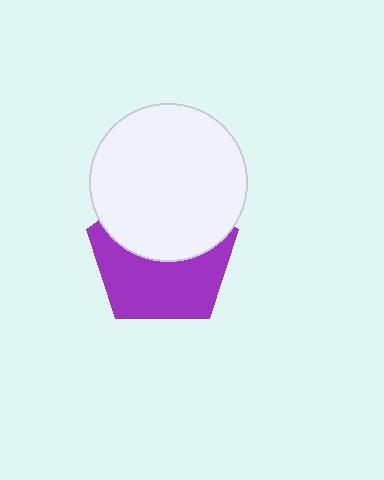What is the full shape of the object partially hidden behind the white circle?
The partially hidden object is a purple pentagon.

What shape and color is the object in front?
The object in front is a white circle.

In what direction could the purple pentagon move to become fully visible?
The purple pentagon could move down. That would shift it out from behind the white circle entirely.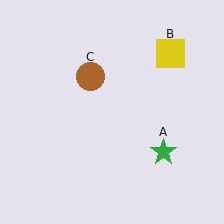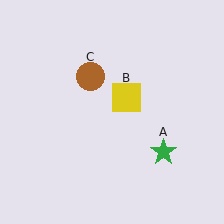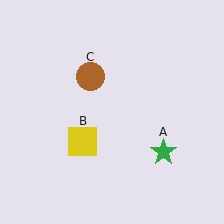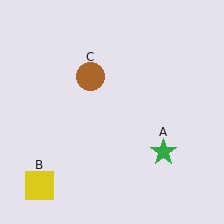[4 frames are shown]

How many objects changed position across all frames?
1 object changed position: yellow square (object B).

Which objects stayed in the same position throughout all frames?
Green star (object A) and brown circle (object C) remained stationary.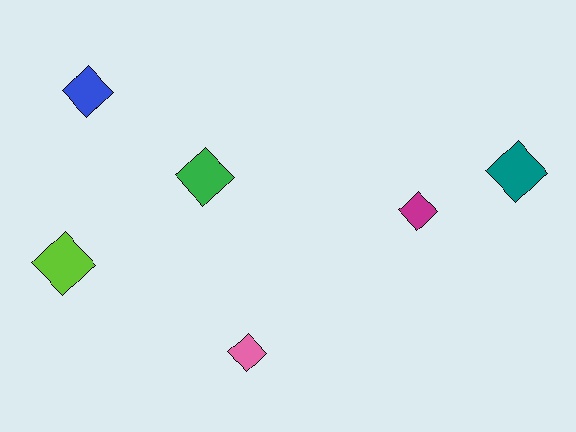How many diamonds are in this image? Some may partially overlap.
There are 6 diamonds.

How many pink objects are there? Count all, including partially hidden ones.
There is 1 pink object.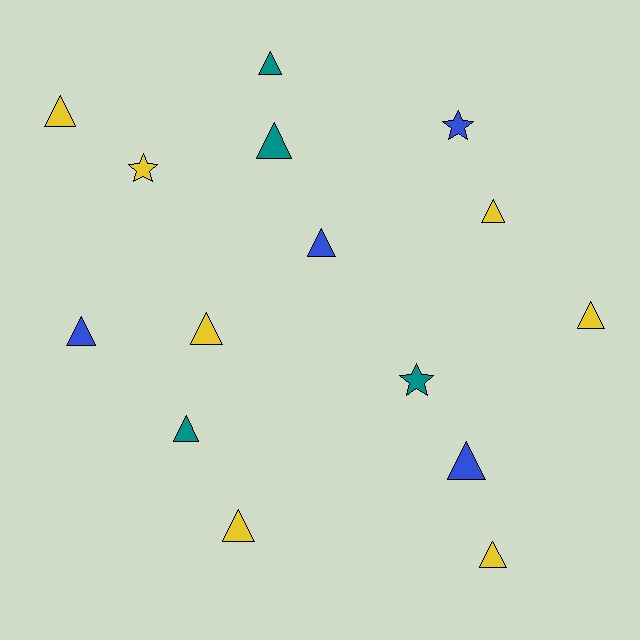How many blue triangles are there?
There are 3 blue triangles.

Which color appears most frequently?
Yellow, with 7 objects.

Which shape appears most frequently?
Triangle, with 12 objects.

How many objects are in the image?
There are 15 objects.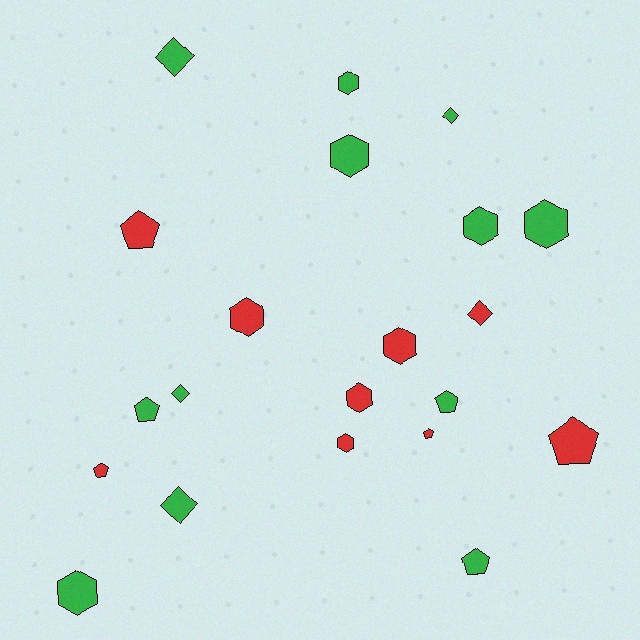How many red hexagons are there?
There are 4 red hexagons.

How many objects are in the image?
There are 21 objects.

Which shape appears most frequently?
Hexagon, with 9 objects.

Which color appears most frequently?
Green, with 12 objects.